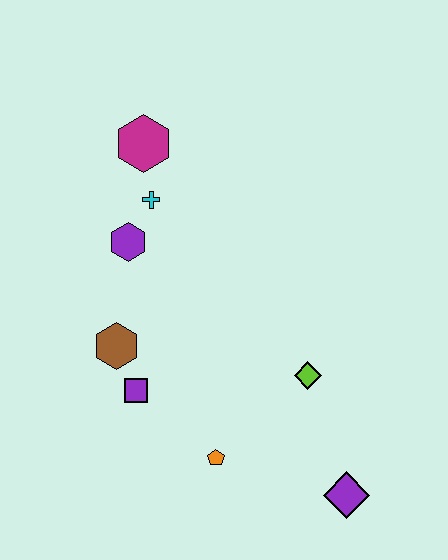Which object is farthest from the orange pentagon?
The magenta hexagon is farthest from the orange pentagon.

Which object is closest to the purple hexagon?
The cyan cross is closest to the purple hexagon.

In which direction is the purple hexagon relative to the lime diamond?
The purple hexagon is to the left of the lime diamond.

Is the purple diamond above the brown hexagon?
No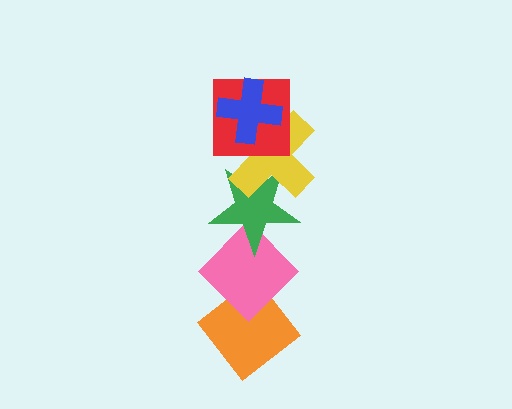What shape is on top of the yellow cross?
The red square is on top of the yellow cross.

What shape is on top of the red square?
The blue cross is on top of the red square.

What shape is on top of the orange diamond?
The pink diamond is on top of the orange diamond.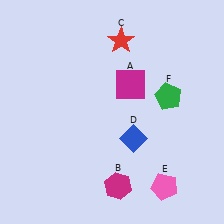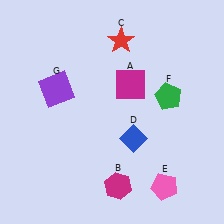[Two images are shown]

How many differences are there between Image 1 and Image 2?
There is 1 difference between the two images.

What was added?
A purple square (G) was added in Image 2.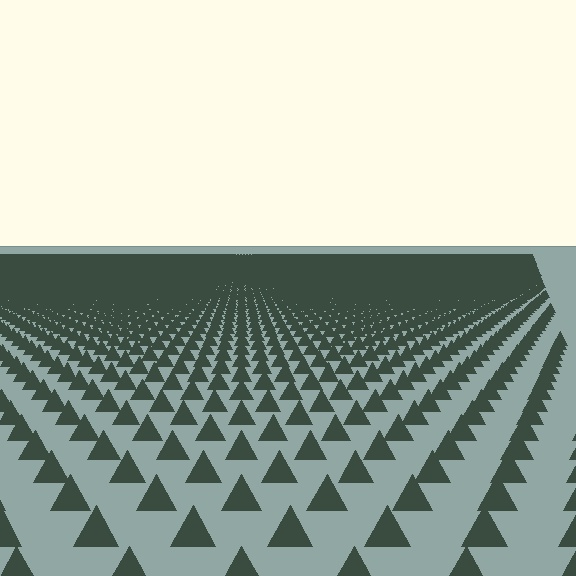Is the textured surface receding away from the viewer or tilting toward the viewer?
The surface is receding away from the viewer. Texture elements get smaller and denser toward the top.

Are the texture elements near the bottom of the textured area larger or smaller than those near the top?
Larger. Near the bottom, elements are closer to the viewer and appear at a bigger on-screen size.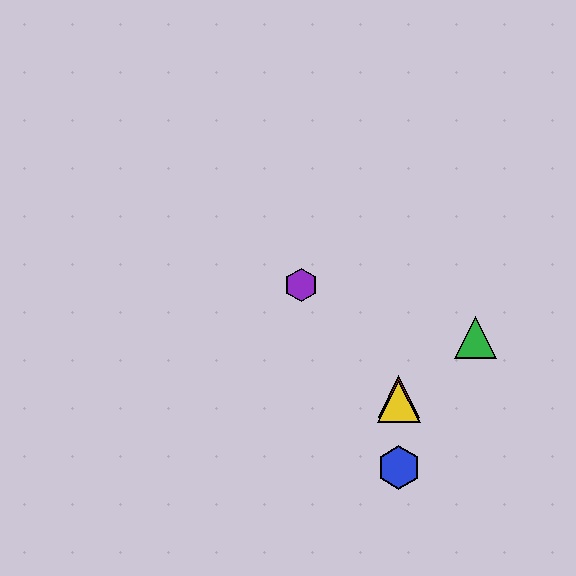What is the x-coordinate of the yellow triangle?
The yellow triangle is at x≈399.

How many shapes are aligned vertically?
3 shapes (the red triangle, the blue hexagon, the yellow triangle) are aligned vertically.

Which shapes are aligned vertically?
The red triangle, the blue hexagon, the yellow triangle are aligned vertically.